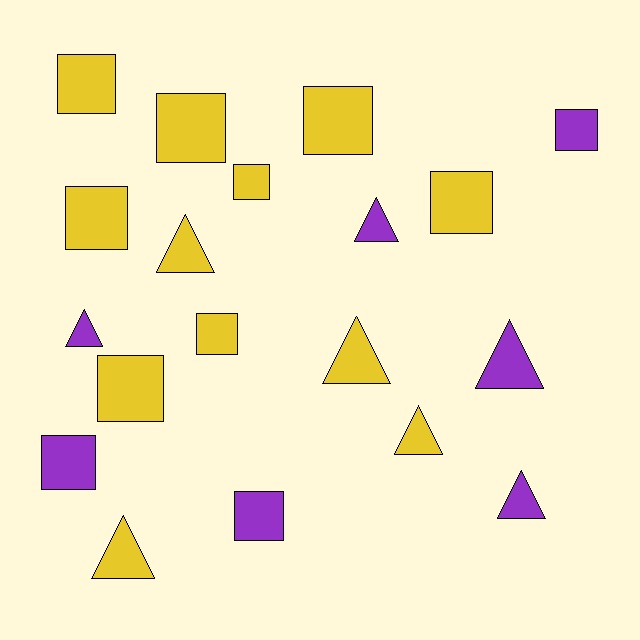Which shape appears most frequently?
Square, with 11 objects.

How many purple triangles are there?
There are 4 purple triangles.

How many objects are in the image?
There are 19 objects.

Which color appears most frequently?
Yellow, with 12 objects.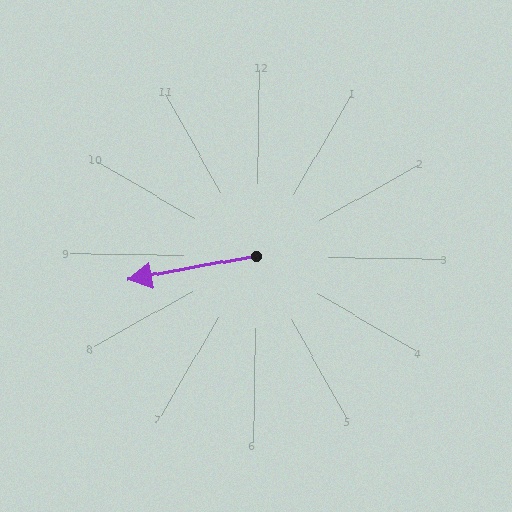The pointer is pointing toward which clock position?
Roughly 9 o'clock.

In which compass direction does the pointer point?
West.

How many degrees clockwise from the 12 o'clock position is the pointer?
Approximately 259 degrees.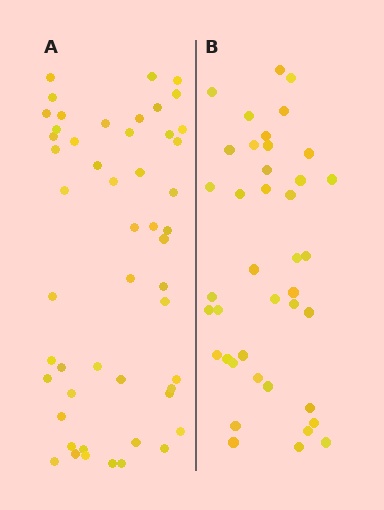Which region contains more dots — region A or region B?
Region A (the left region) has more dots.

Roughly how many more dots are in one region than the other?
Region A has roughly 12 or so more dots than region B.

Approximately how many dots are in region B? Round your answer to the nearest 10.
About 40 dots.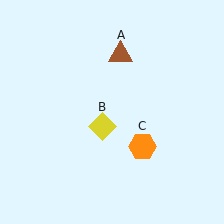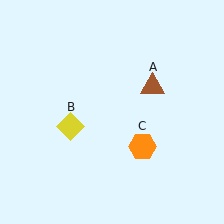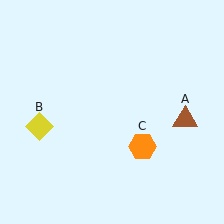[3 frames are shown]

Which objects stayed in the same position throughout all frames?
Orange hexagon (object C) remained stationary.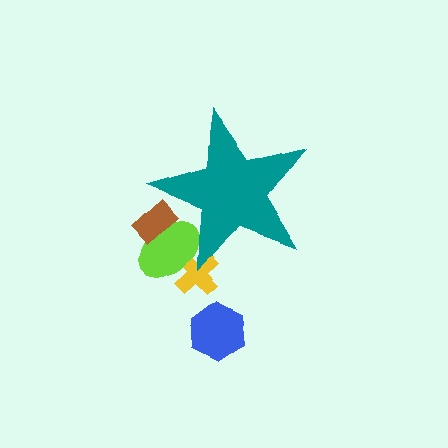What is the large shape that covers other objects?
A teal star.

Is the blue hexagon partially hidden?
No, the blue hexagon is fully visible.